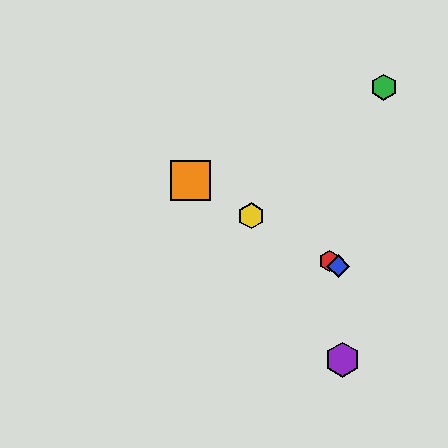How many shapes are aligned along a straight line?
4 shapes (the red hexagon, the blue diamond, the yellow hexagon, the orange square) are aligned along a straight line.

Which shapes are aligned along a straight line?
The red hexagon, the blue diamond, the yellow hexagon, the orange square are aligned along a straight line.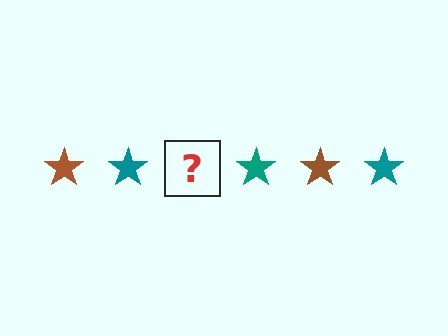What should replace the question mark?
The question mark should be replaced with a brown star.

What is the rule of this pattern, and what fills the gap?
The rule is that the pattern cycles through brown, teal stars. The gap should be filled with a brown star.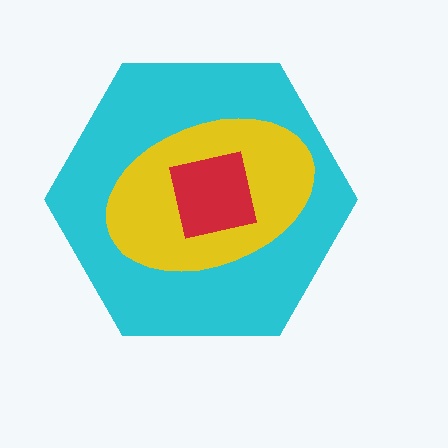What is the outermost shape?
The cyan hexagon.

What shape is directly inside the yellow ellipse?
The red square.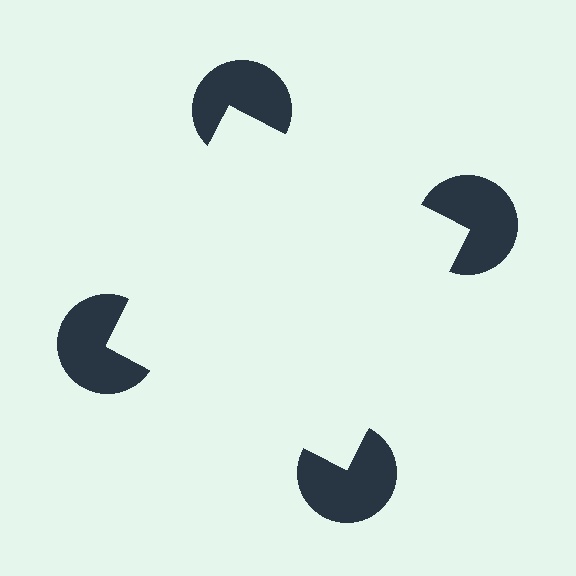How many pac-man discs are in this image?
There are 4 — one at each vertex of the illusory square.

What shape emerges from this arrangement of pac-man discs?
An illusory square — its edges are inferred from the aligned wedge cuts in the pac-man discs, not physically drawn.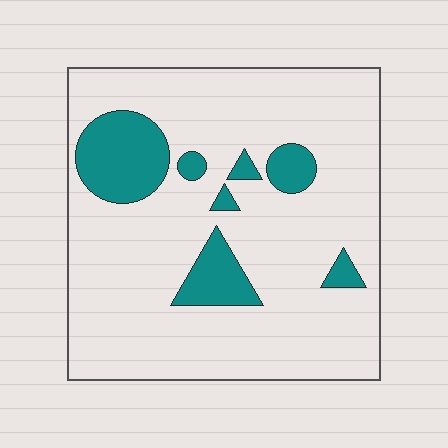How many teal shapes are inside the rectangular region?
7.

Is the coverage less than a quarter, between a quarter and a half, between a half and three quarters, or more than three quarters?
Less than a quarter.